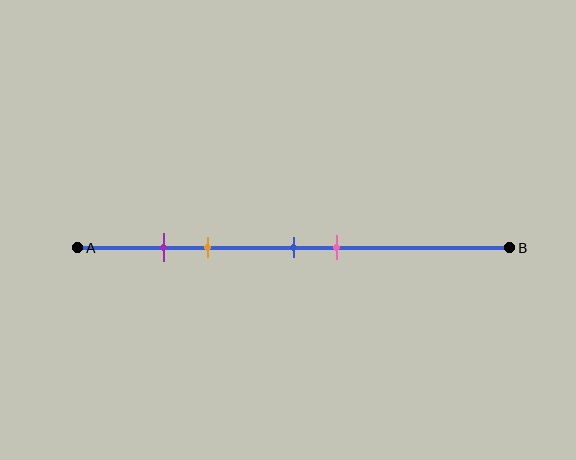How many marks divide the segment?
There are 4 marks dividing the segment.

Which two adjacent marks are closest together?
The purple and orange marks are the closest adjacent pair.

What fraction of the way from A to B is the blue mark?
The blue mark is approximately 50% (0.5) of the way from A to B.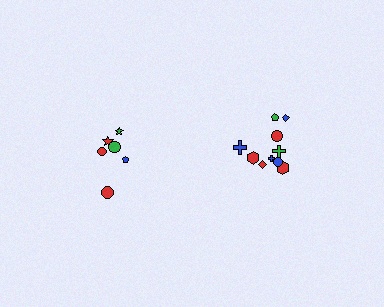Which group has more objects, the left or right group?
The right group.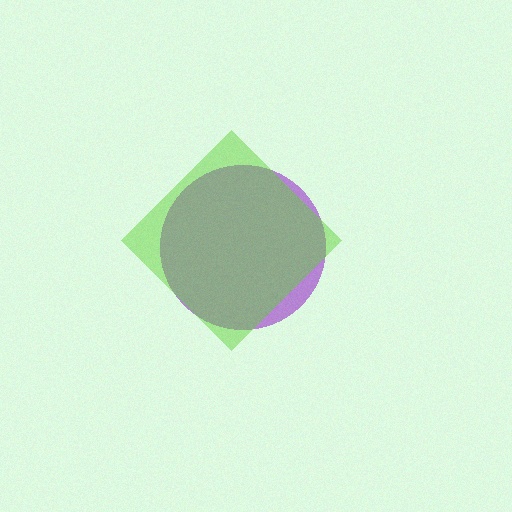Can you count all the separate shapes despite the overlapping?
Yes, there are 2 separate shapes.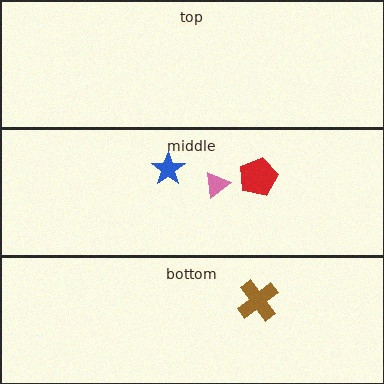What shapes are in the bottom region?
The brown cross.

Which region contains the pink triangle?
The middle region.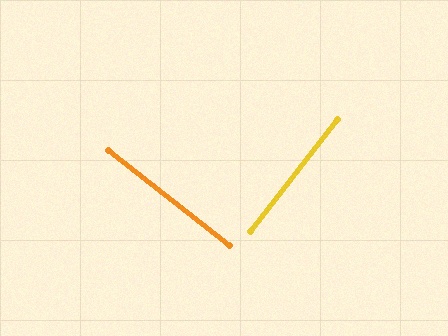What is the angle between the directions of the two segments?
Approximately 89 degrees.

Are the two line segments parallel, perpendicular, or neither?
Perpendicular — they meet at approximately 89°.